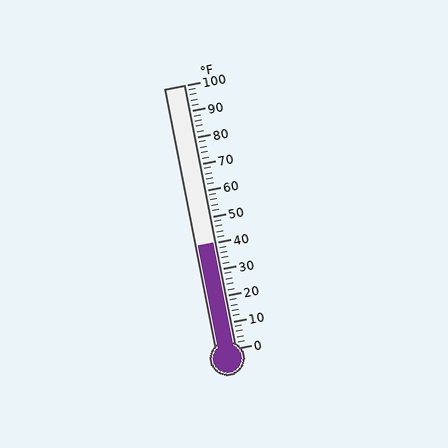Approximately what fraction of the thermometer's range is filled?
The thermometer is filled to approximately 40% of its range.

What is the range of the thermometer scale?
The thermometer scale ranges from 0°F to 100°F.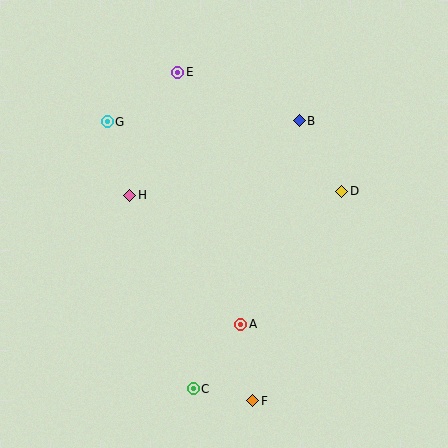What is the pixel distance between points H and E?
The distance between H and E is 132 pixels.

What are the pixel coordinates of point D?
Point D is at (342, 191).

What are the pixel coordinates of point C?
Point C is at (193, 389).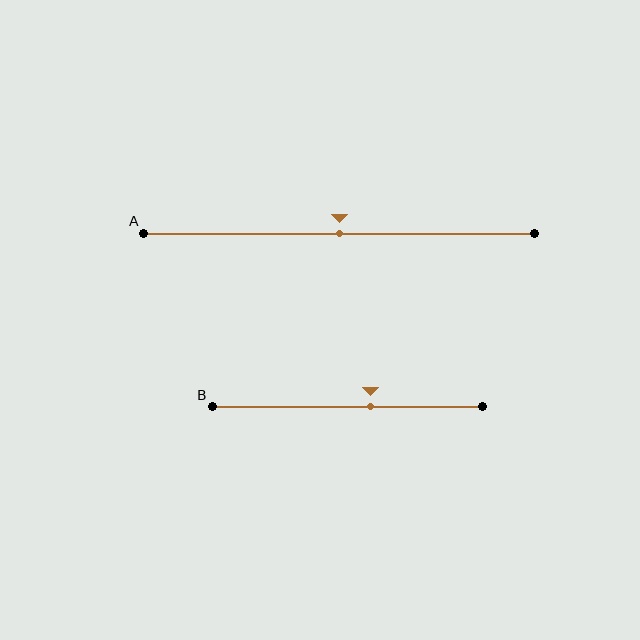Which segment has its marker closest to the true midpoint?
Segment A has its marker closest to the true midpoint.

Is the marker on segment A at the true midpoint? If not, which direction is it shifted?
Yes, the marker on segment A is at the true midpoint.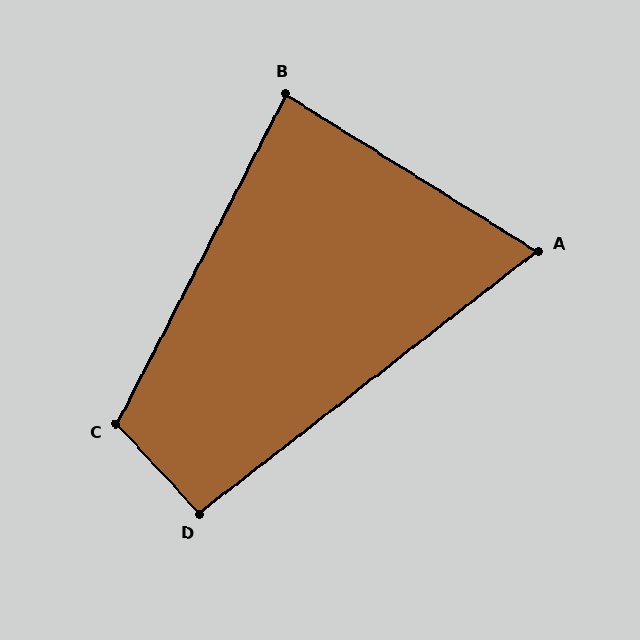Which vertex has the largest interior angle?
C, at approximately 110 degrees.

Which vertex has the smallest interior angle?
A, at approximately 70 degrees.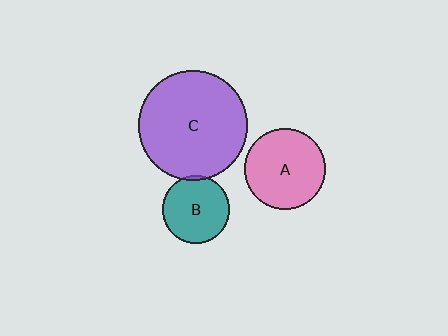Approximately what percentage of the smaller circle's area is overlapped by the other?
Approximately 5%.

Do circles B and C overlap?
Yes.